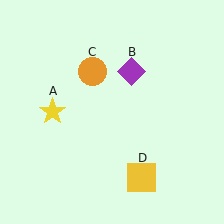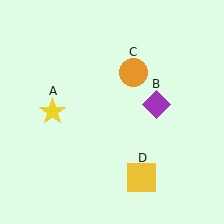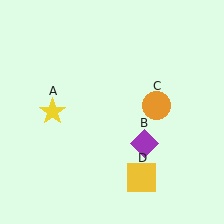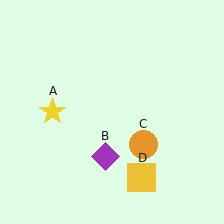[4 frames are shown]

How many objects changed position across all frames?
2 objects changed position: purple diamond (object B), orange circle (object C).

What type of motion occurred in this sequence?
The purple diamond (object B), orange circle (object C) rotated clockwise around the center of the scene.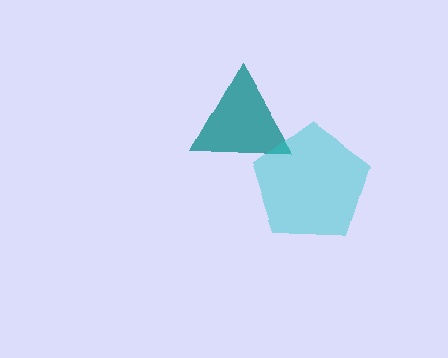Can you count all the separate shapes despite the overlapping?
Yes, there are 2 separate shapes.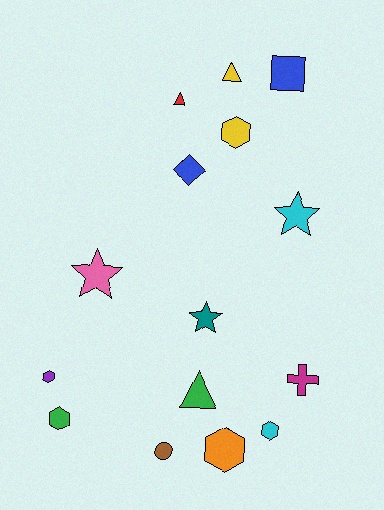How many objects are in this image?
There are 15 objects.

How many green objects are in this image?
There are 2 green objects.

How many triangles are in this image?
There are 3 triangles.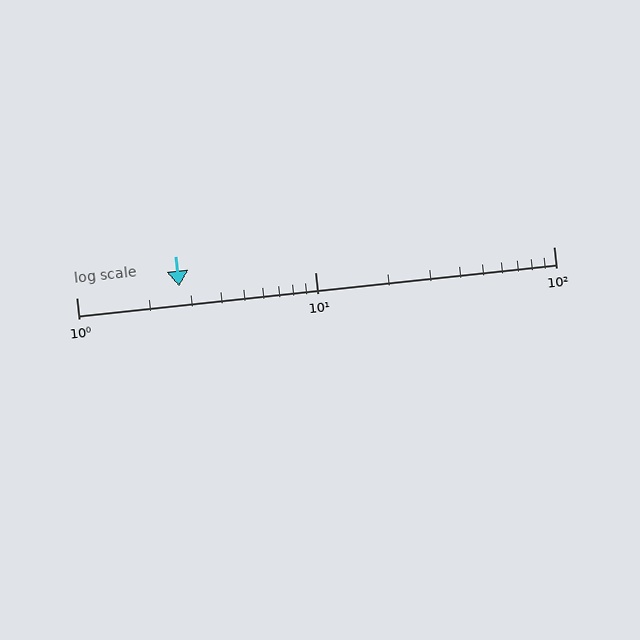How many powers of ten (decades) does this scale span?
The scale spans 2 decades, from 1 to 100.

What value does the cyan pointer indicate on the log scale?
The pointer indicates approximately 2.7.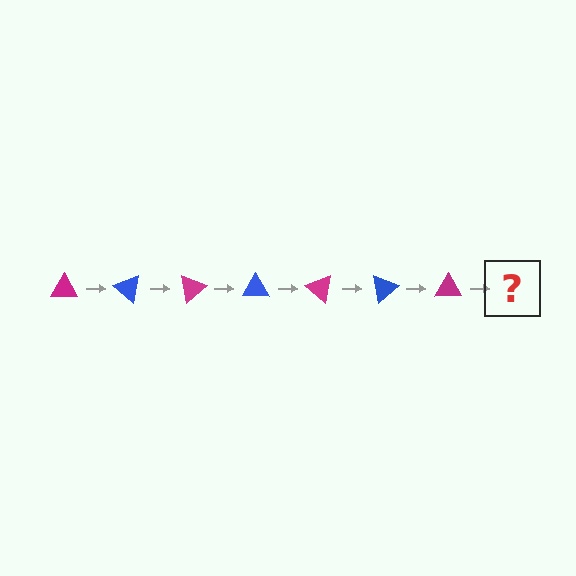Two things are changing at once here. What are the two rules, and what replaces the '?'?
The two rules are that it rotates 40 degrees each step and the color cycles through magenta and blue. The '?' should be a blue triangle, rotated 280 degrees from the start.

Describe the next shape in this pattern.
It should be a blue triangle, rotated 280 degrees from the start.